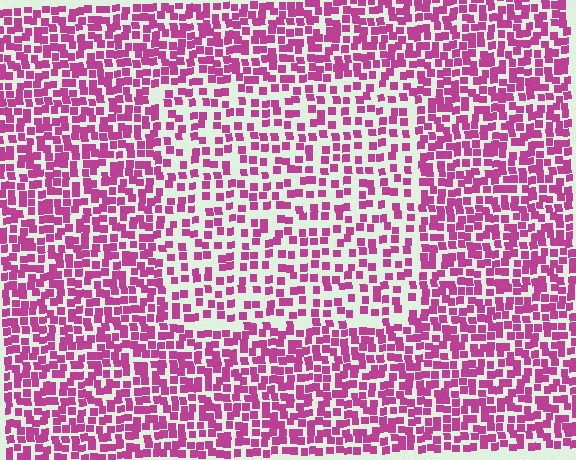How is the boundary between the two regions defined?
The boundary is defined by a change in element density (approximately 1.7x ratio). All elements are the same color, size, and shape.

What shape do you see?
I see a rectangle.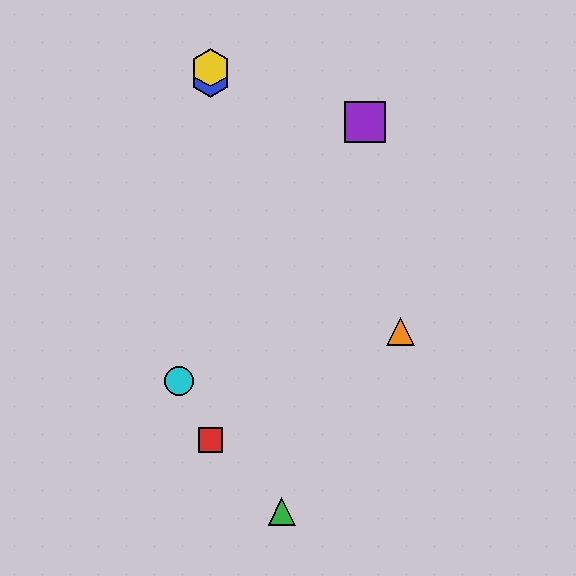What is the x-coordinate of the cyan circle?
The cyan circle is at x≈179.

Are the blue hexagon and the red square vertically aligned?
Yes, both are at x≈210.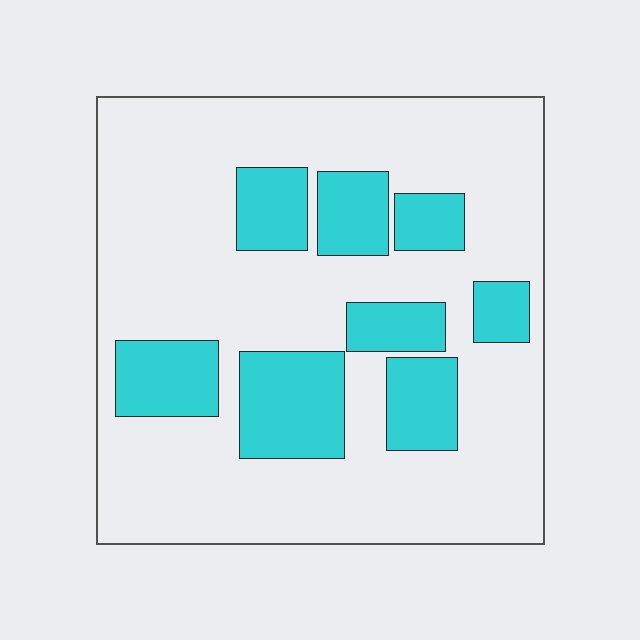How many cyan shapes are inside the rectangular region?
8.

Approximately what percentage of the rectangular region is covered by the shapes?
Approximately 25%.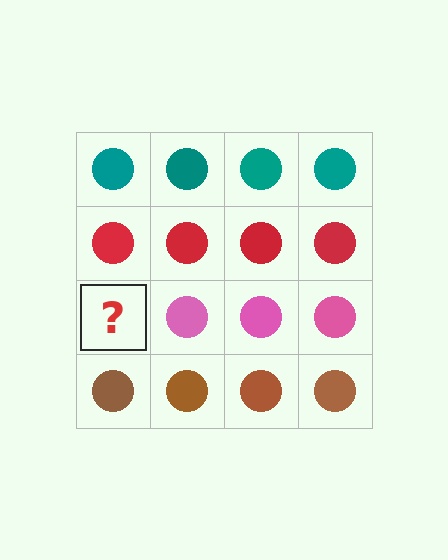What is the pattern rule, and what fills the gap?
The rule is that each row has a consistent color. The gap should be filled with a pink circle.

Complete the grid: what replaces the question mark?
The question mark should be replaced with a pink circle.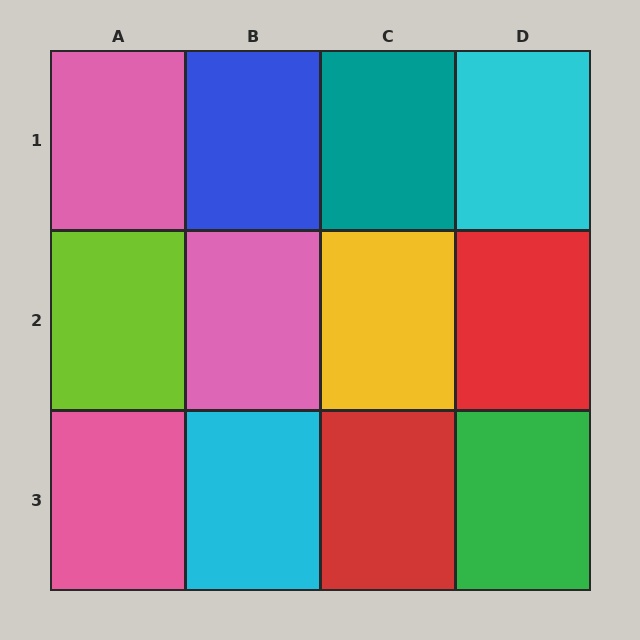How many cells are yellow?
1 cell is yellow.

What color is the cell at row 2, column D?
Red.